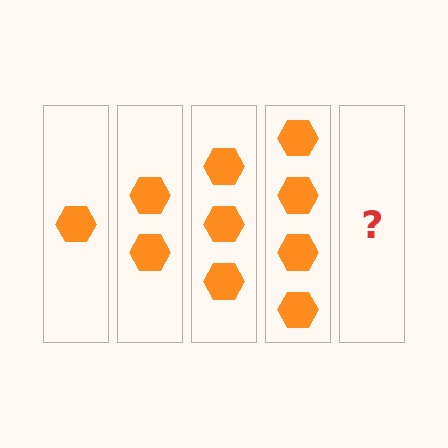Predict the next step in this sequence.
The next step is 5 hexagons.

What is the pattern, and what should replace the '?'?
The pattern is that each step adds one more hexagon. The '?' should be 5 hexagons.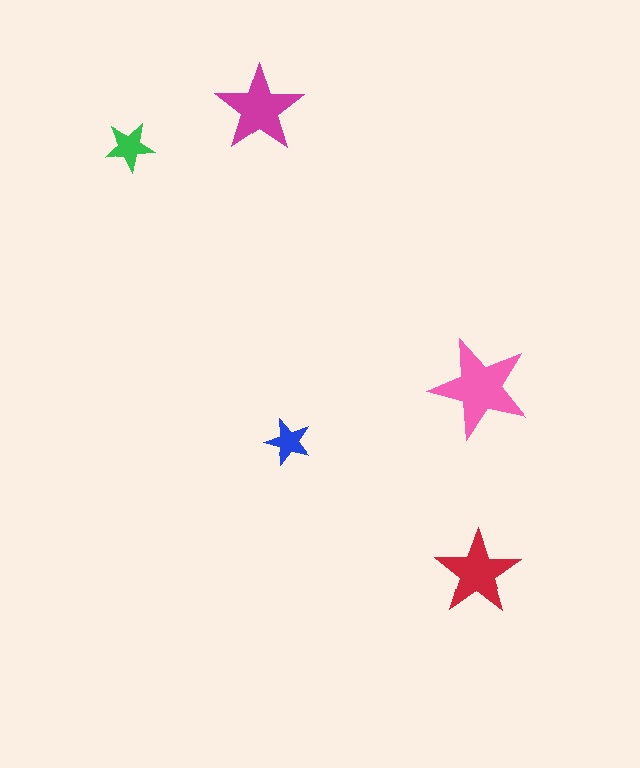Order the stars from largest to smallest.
the pink one, the magenta one, the red one, the green one, the blue one.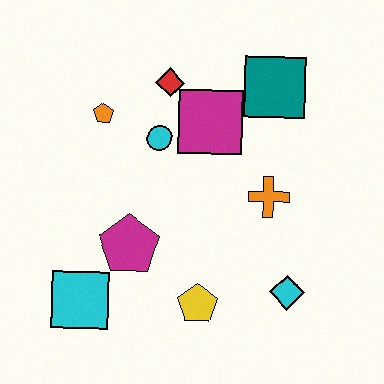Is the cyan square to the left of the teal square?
Yes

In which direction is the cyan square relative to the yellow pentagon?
The cyan square is to the left of the yellow pentagon.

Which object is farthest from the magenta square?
The cyan square is farthest from the magenta square.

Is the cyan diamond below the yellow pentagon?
No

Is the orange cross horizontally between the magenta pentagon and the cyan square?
No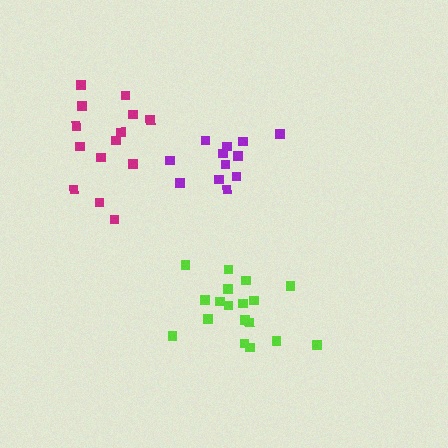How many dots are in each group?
Group 1: 18 dots, Group 2: 14 dots, Group 3: 12 dots (44 total).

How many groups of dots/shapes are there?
There are 3 groups.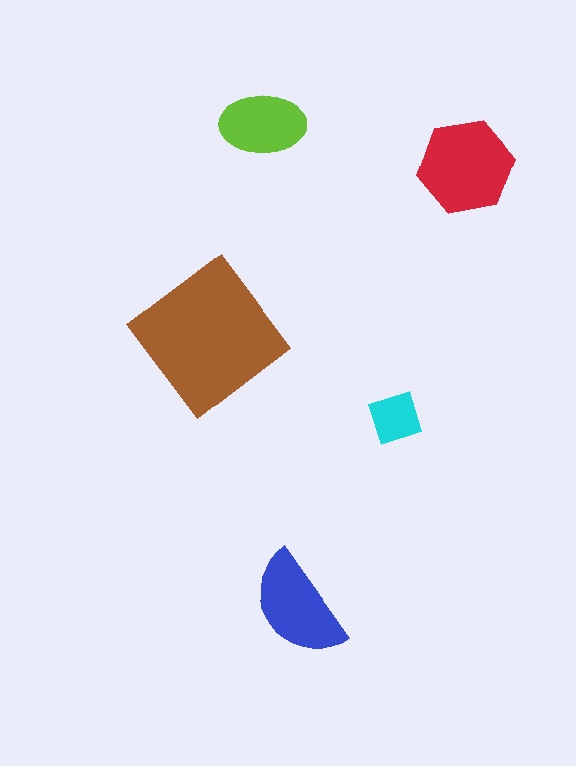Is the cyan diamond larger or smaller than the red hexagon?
Smaller.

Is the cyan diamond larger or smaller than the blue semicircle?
Smaller.